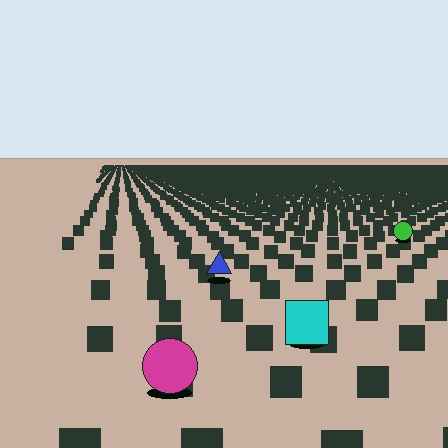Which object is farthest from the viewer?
The green circle is farthest from the viewer. It appears smaller and the ground texture around it is denser.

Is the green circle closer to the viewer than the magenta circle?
No. The magenta circle is closer — you can tell from the texture gradient: the ground texture is coarser near it.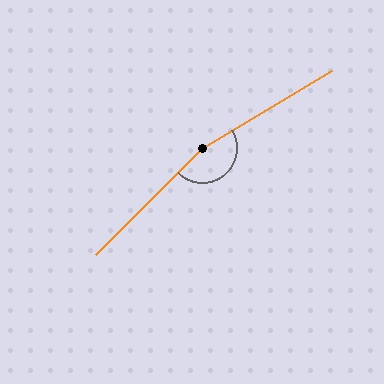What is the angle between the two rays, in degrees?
Approximately 166 degrees.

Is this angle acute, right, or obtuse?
It is obtuse.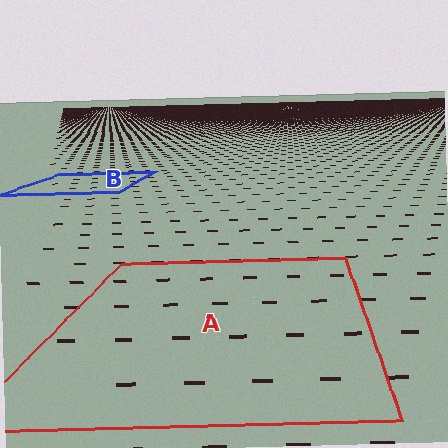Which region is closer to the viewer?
Region A is closer. The texture elements there are larger and more spread out.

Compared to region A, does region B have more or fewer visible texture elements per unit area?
Region B has more texture elements per unit area — they are packed more densely because it is farther away.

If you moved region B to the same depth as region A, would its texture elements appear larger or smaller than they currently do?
They would appear larger. At a closer depth, the same texture elements are projected at a bigger on-screen size.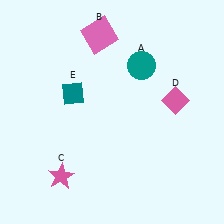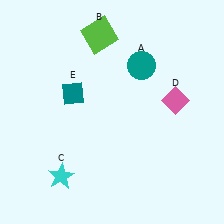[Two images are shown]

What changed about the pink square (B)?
In Image 1, B is pink. In Image 2, it changed to lime.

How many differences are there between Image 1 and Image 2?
There are 2 differences between the two images.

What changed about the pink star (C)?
In Image 1, C is pink. In Image 2, it changed to cyan.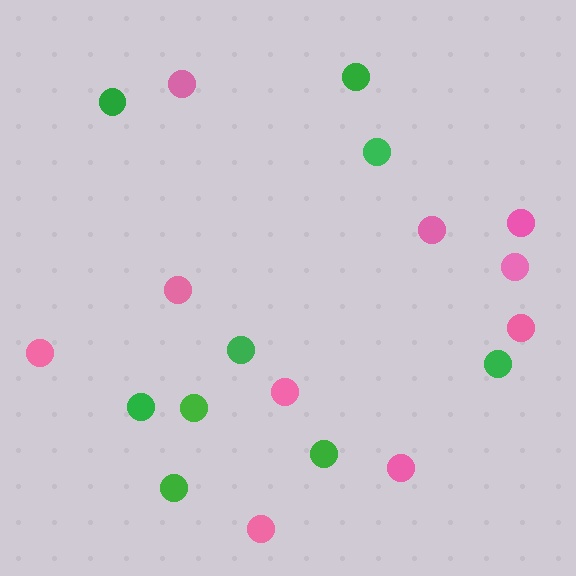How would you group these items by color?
There are 2 groups: one group of green circles (9) and one group of pink circles (10).